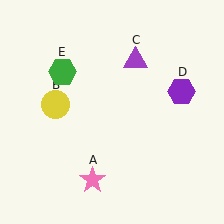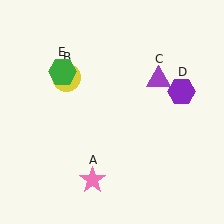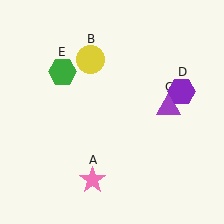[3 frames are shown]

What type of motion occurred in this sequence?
The yellow circle (object B), purple triangle (object C) rotated clockwise around the center of the scene.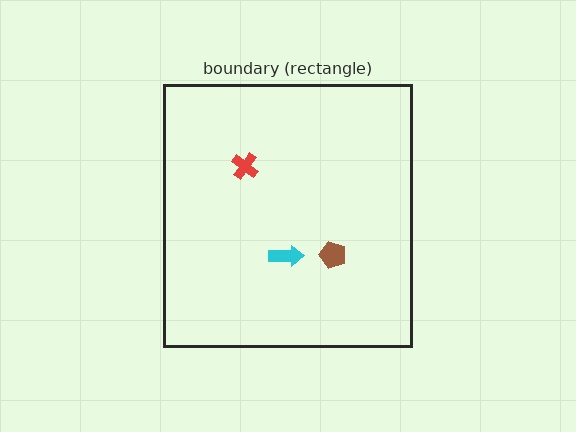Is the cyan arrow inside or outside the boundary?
Inside.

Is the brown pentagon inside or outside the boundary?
Inside.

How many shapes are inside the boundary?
3 inside, 0 outside.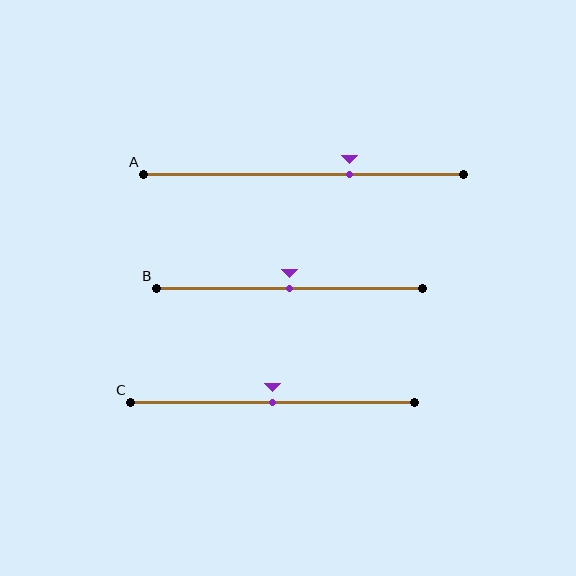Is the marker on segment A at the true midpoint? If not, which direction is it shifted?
No, the marker on segment A is shifted to the right by about 14% of the segment length.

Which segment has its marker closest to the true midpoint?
Segment B has its marker closest to the true midpoint.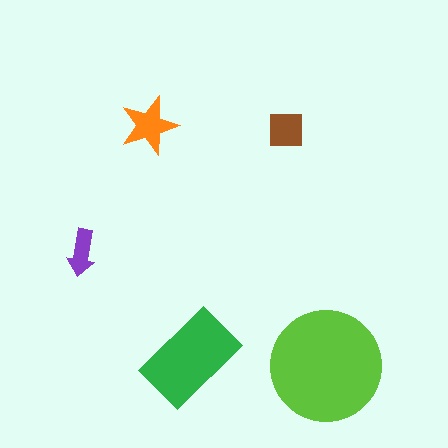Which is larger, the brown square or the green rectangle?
The green rectangle.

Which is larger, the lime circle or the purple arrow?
The lime circle.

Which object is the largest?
The lime circle.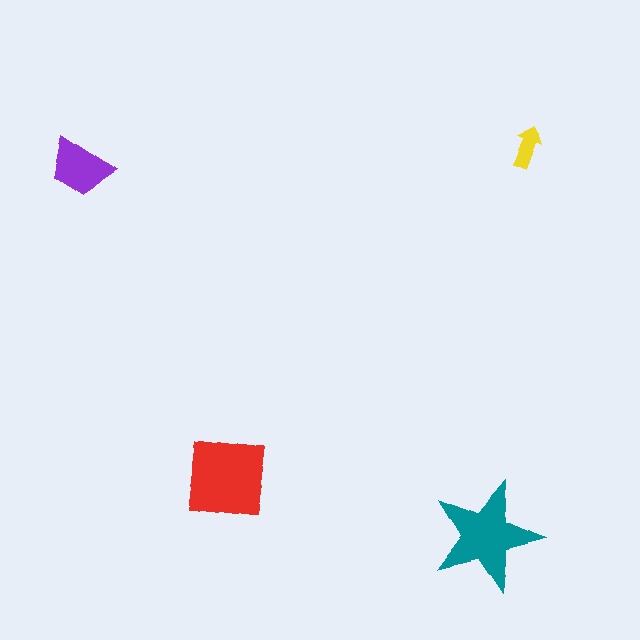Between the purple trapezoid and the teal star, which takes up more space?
The teal star.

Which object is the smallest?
The yellow arrow.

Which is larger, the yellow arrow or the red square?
The red square.